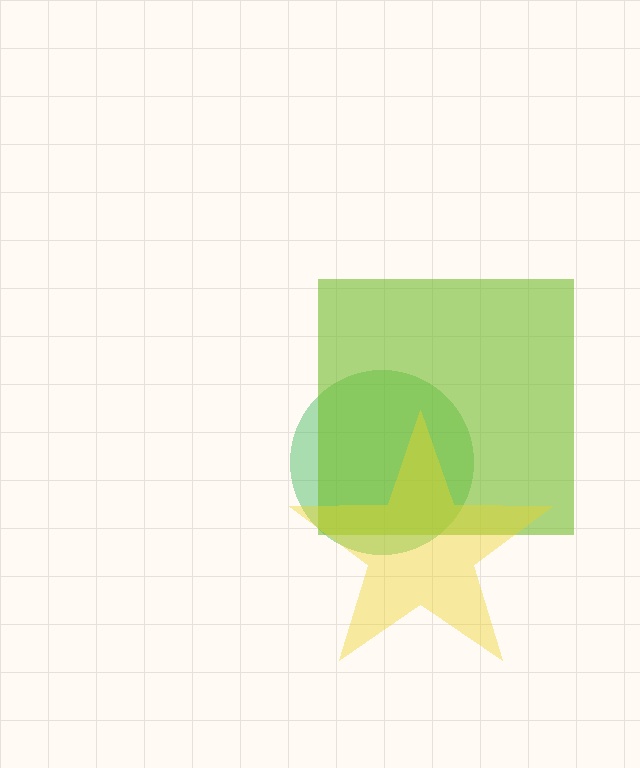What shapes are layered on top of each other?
The layered shapes are: a green circle, a lime square, a yellow star.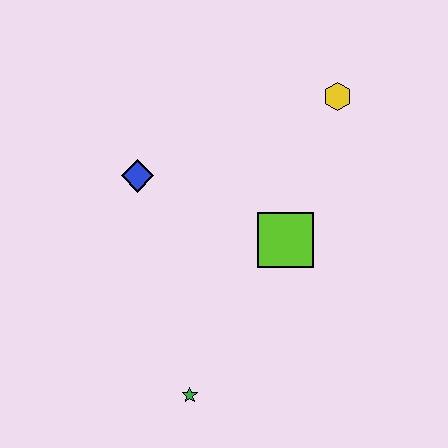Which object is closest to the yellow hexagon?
The lime square is closest to the yellow hexagon.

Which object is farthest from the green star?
The yellow hexagon is farthest from the green star.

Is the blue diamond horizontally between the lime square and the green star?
No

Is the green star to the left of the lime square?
Yes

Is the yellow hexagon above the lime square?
Yes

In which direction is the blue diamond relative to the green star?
The blue diamond is above the green star.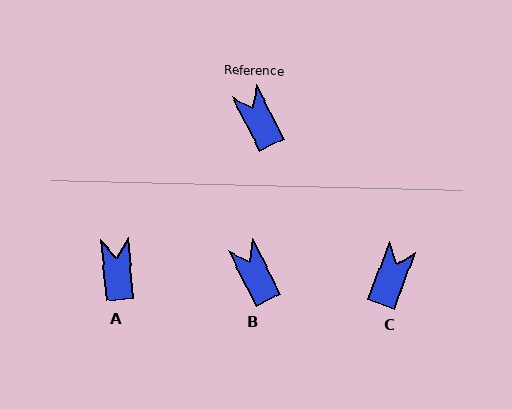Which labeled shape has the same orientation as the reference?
B.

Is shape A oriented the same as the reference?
No, it is off by about 22 degrees.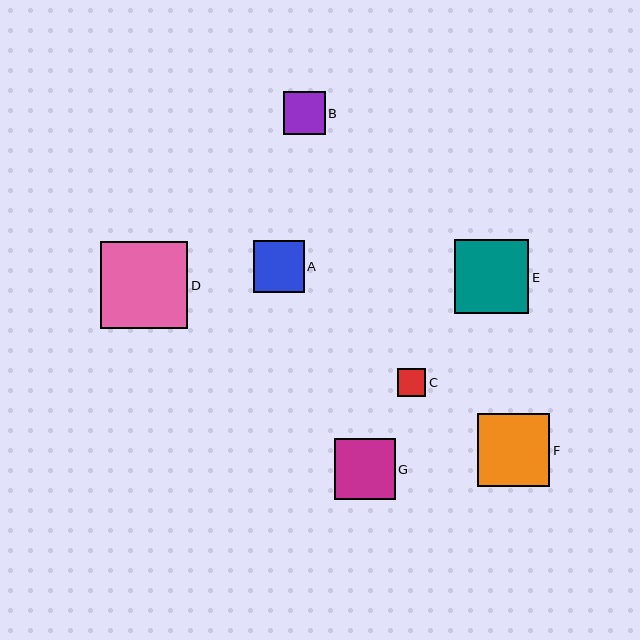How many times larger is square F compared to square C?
Square F is approximately 2.6 times the size of square C.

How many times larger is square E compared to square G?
Square E is approximately 1.2 times the size of square G.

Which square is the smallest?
Square C is the smallest with a size of approximately 28 pixels.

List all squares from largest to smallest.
From largest to smallest: D, E, F, G, A, B, C.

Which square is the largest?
Square D is the largest with a size of approximately 87 pixels.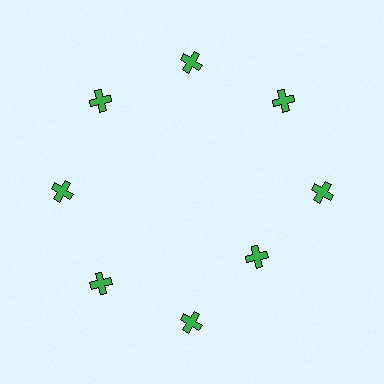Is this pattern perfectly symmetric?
No. The 8 green crosses are arranged in a ring, but one element near the 4 o'clock position is pulled inward toward the center, breaking the 8-fold rotational symmetry.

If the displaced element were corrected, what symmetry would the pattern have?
It would have 8-fold rotational symmetry — the pattern would map onto itself every 45 degrees.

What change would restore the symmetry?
The symmetry would be restored by moving it outward, back onto the ring so that all 8 crosses sit at equal angles and equal distance from the center.